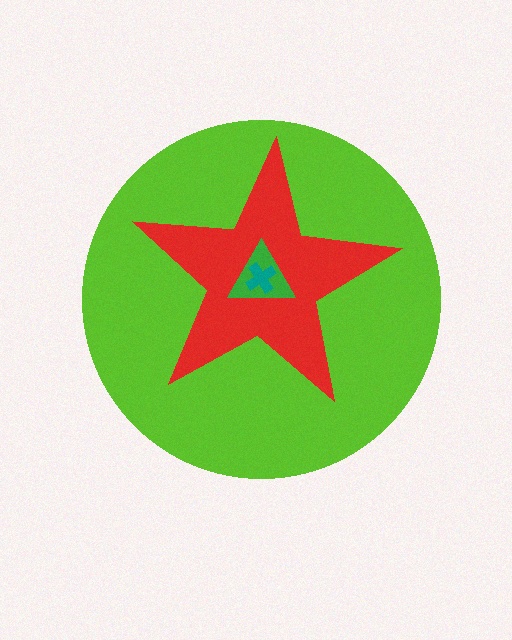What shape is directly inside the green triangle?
The teal cross.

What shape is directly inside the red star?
The green triangle.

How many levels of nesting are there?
4.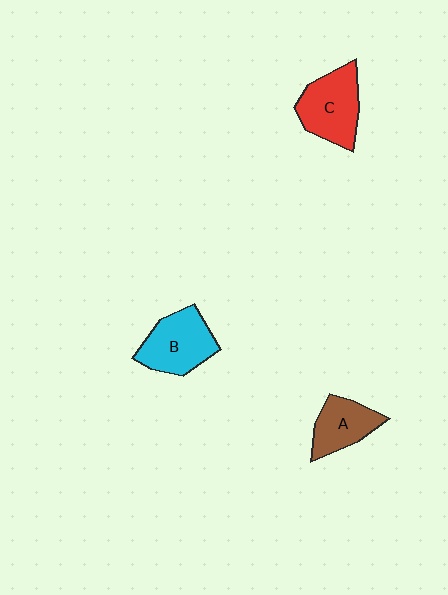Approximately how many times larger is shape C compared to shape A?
Approximately 1.4 times.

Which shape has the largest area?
Shape C (red).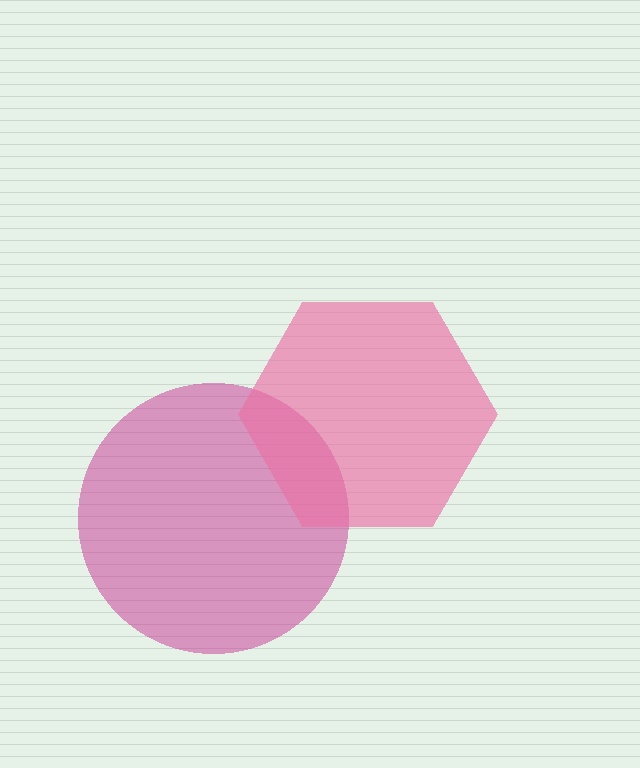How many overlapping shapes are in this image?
There are 2 overlapping shapes in the image.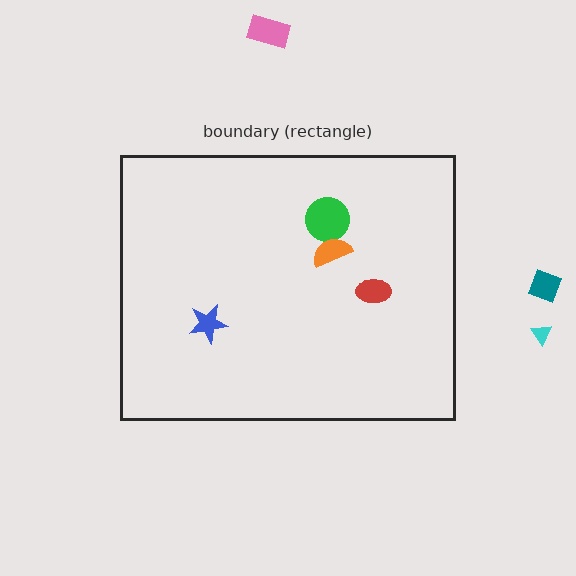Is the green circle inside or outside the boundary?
Inside.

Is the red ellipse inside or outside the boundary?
Inside.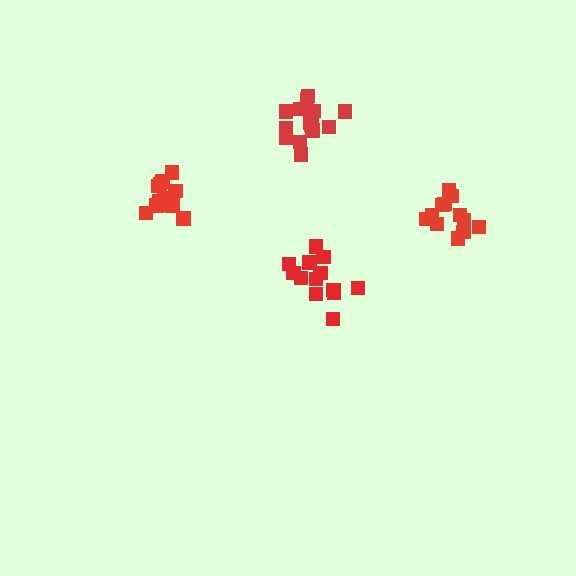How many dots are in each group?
Group 1: 12 dots, Group 2: 13 dots, Group 3: 14 dots, Group 4: 13 dots (52 total).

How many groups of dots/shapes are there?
There are 4 groups.